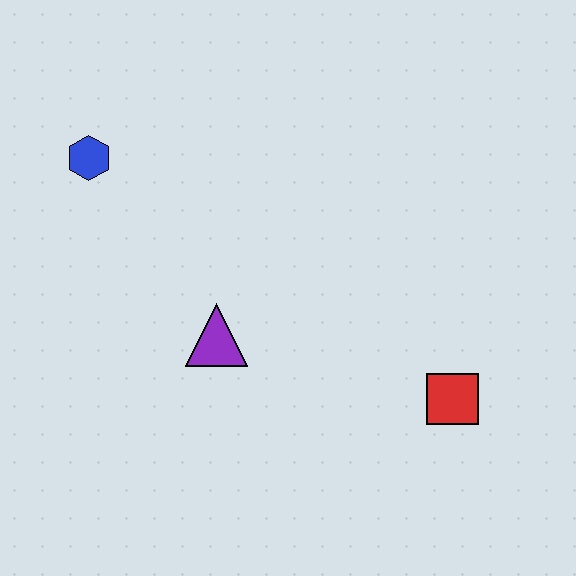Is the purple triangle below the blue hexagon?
Yes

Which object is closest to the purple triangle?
The blue hexagon is closest to the purple triangle.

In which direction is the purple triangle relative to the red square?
The purple triangle is to the left of the red square.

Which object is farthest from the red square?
The blue hexagon is farthest from the red square.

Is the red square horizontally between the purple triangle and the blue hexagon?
No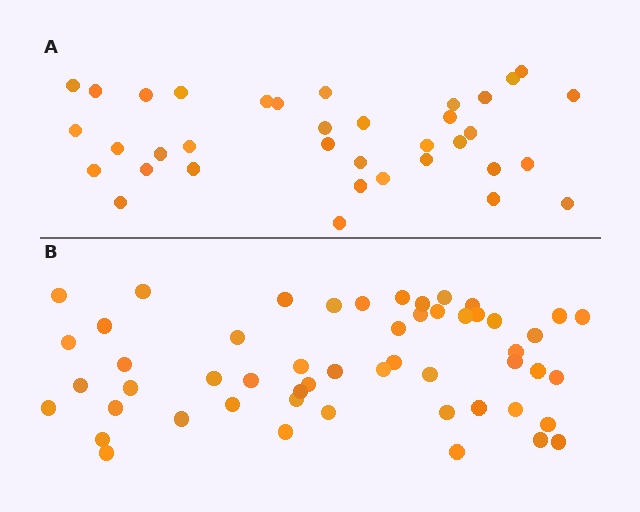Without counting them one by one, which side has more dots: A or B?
Region B (the bottom region) has more dots.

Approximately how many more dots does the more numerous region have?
Region B has approximately 15 more dots than region A.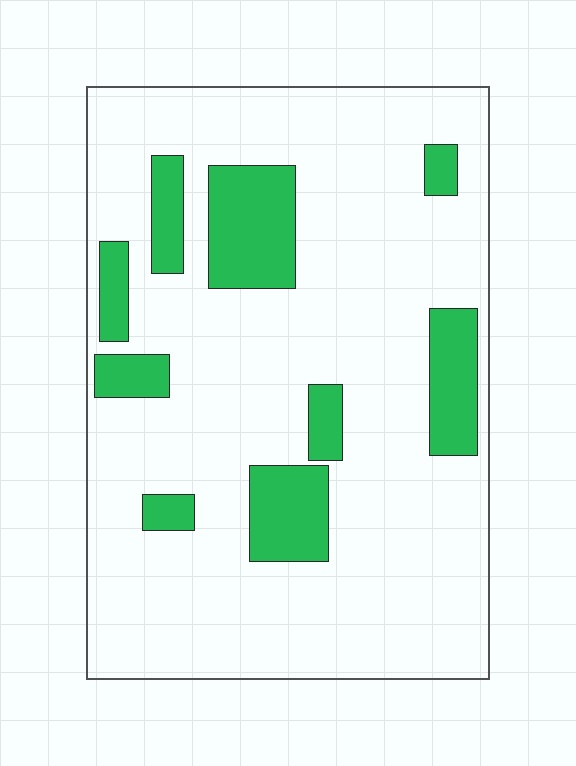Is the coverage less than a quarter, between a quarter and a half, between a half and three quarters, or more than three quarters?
Less than a quarter.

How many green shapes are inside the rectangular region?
9.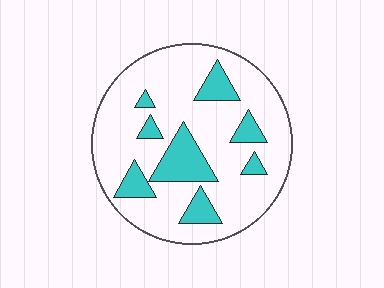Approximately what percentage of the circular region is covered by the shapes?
Approximately 20%.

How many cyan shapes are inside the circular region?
8.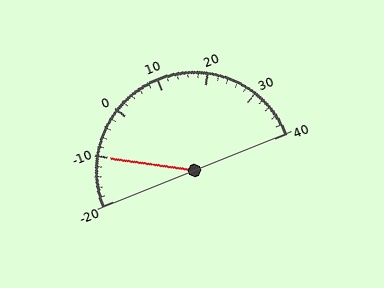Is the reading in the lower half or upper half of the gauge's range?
The reading is in the lower half of the range (-20 to 40).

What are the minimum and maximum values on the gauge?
The gauge ranges from -20 to 40.